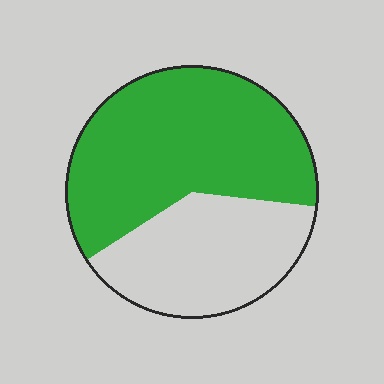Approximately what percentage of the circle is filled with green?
Approximately 60%.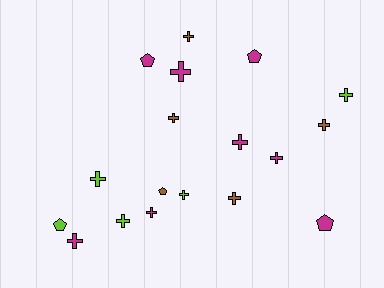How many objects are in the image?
There are 18 objects.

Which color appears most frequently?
Magenta, with 8 objects.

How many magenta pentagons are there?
There are 3 magenta pentagons.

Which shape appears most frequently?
Cross, with 13 objects.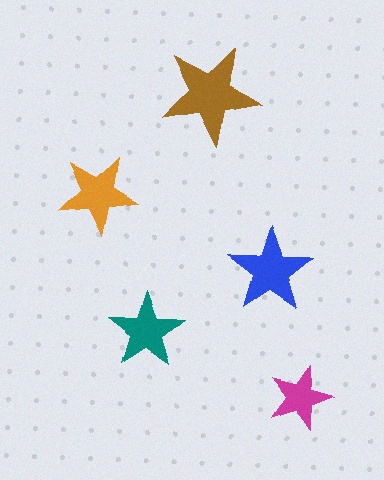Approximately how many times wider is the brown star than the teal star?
About 1.5 times wider.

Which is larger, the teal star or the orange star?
The orange one.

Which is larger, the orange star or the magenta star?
The orange one.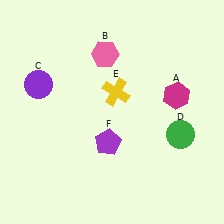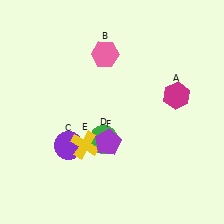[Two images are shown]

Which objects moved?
The objects that moved are: the purple circle (C), the green circle (D), the yellow cross (E).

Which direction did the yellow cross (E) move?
The yellow cross (E) moved down.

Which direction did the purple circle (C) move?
The purple circle (C) moved down.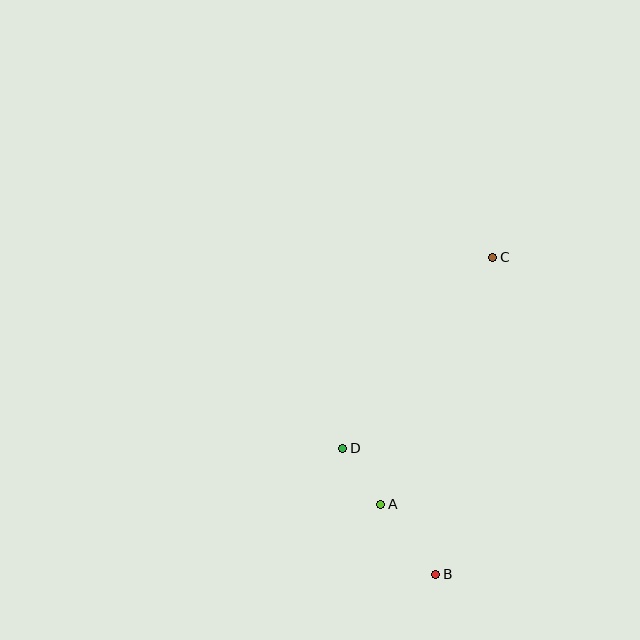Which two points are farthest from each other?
Points B and C are farthest from each other.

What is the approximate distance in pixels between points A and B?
The distance between A and B is approximately 89 pixels.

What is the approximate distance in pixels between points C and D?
The distance between C and D is approximately 243 pixels.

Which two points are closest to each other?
Points A and D are closest to each other.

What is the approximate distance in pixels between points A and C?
The distance between A and C is approximately 271 pixels.